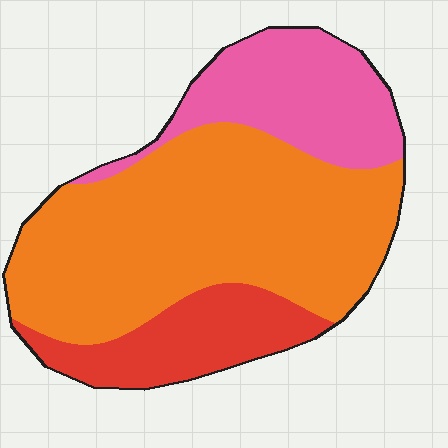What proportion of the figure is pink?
Pink covers about 25% of the figure.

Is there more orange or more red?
Orange.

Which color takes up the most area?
Orange, at roughly 60%.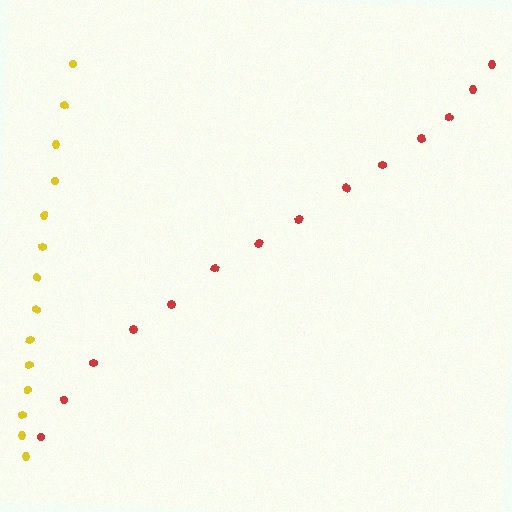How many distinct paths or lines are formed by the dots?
There are 2 distinct paths.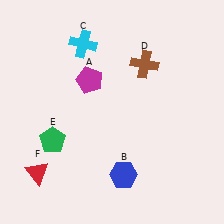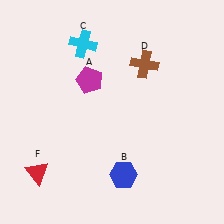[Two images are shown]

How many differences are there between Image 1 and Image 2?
There is 1 difference between the two images.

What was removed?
The green pentagon (E) was removed in Image 2.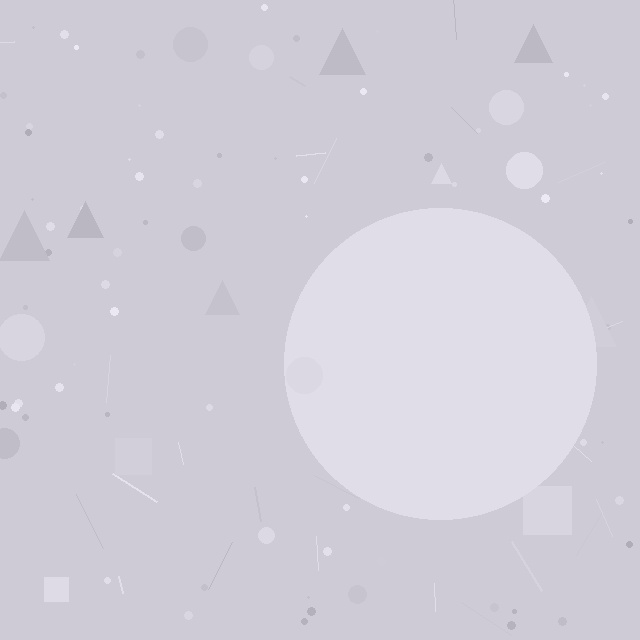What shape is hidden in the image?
A circle is hidden in the image.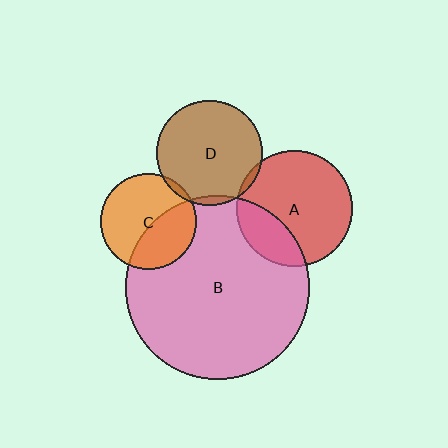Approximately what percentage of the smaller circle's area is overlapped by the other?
Approximately 40%.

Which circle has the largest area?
Circle B (pink).